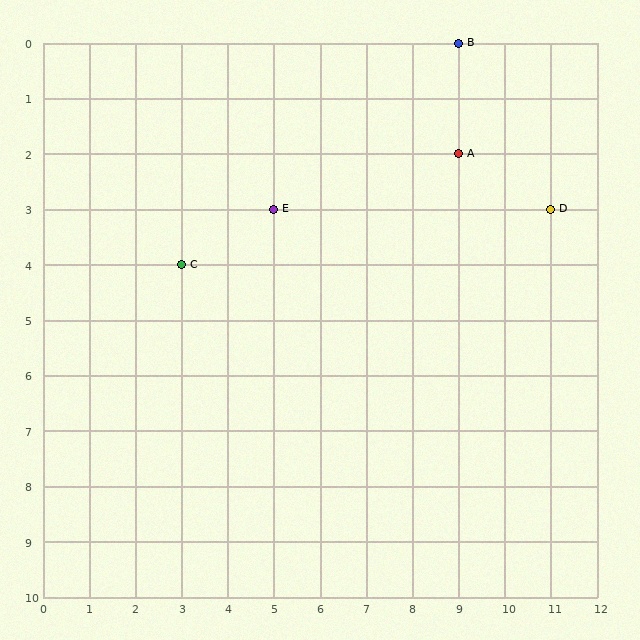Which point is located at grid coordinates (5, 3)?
Point E is at (5, 3).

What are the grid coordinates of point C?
Point C is at grid coordinates (3, 4).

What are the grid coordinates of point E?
Point E is at grid coordinates (5, 3).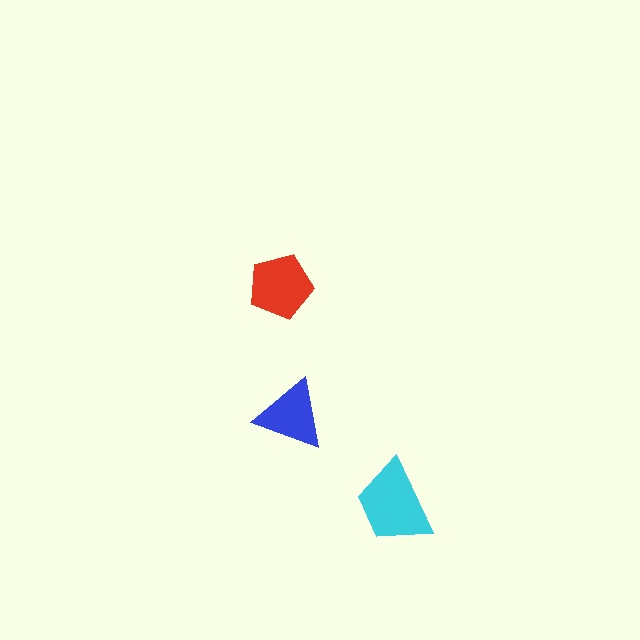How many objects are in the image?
There are 3 objects in the image.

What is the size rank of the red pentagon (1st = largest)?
2nd.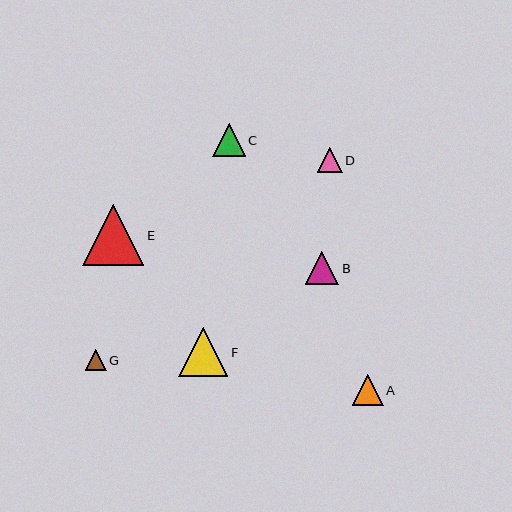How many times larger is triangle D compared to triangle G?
Triangle D is approximately 1.2 times the size of triangle G.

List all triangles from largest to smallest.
From largest to smallest: E, F, B, C, A, D, G.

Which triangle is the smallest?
Triangle G is the smallest with a size of approximately 21 pixels.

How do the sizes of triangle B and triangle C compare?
Triangle B and triangle C are approximately the same size.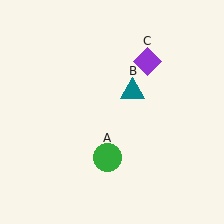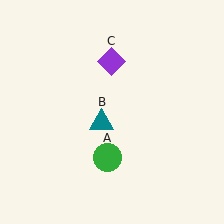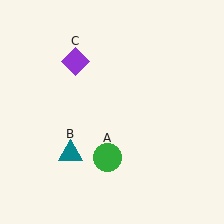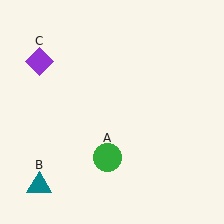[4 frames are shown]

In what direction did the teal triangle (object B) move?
The teal triangle (object B) moved down and to the left.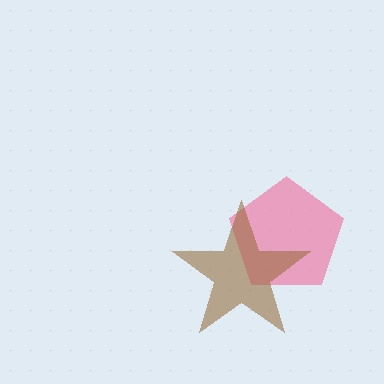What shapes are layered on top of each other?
The layered shapes are: a pink pentagon, a brown star.